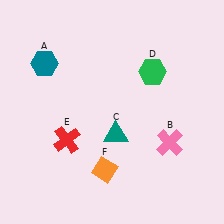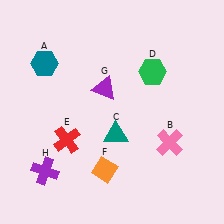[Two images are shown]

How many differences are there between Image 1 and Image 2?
There are 2 differences between the two images.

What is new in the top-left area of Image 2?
A purple triangle (G) was added in the top-left area of Image 2.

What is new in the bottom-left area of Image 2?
A purple cross (H) was added in the bottom-left area of Image 2.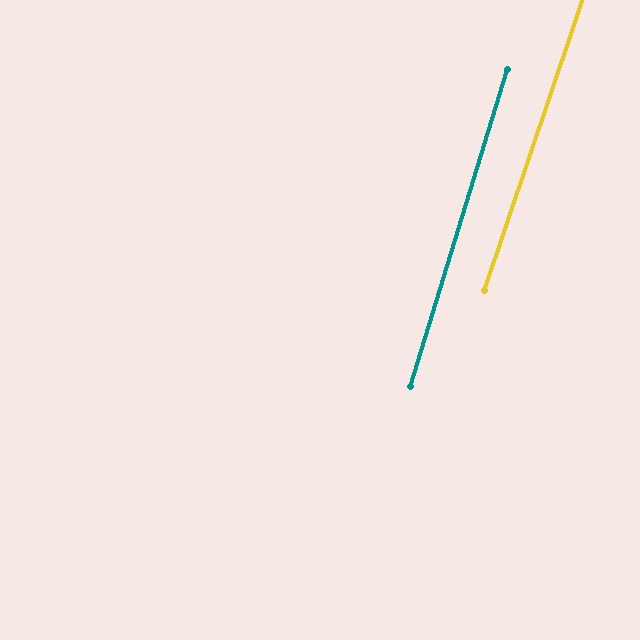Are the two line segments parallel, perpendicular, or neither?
Parallel — their directions differ by only 1.7°.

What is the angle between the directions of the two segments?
Approximately 2 degrees.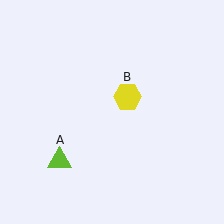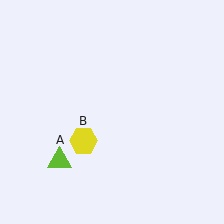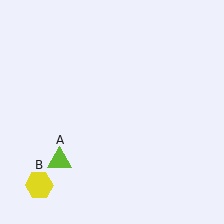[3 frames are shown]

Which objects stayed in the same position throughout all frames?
Lime triangle (object A) remained stationary.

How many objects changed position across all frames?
1 object changed position: yellow hexagon (object B).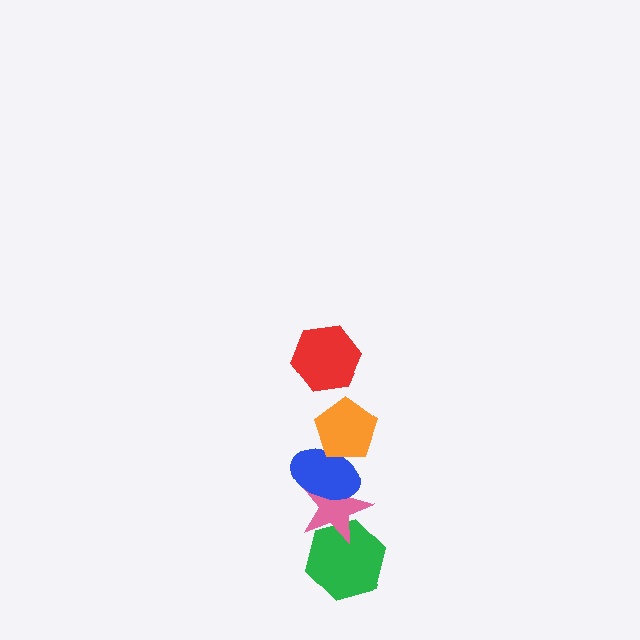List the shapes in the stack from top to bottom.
From top to bottom: the red hexagon, the orange pentagon, the blue ellipse, the pink star, the green hexagon.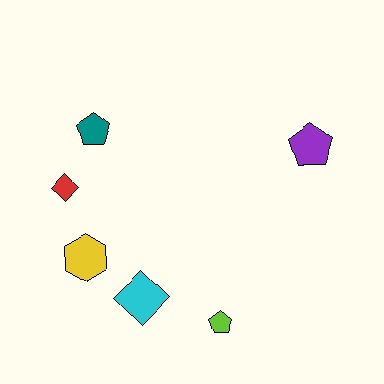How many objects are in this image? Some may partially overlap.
There are 6 objects.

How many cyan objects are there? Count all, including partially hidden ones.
There is 1 cyan object.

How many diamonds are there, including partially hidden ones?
There are 2 diamonds.